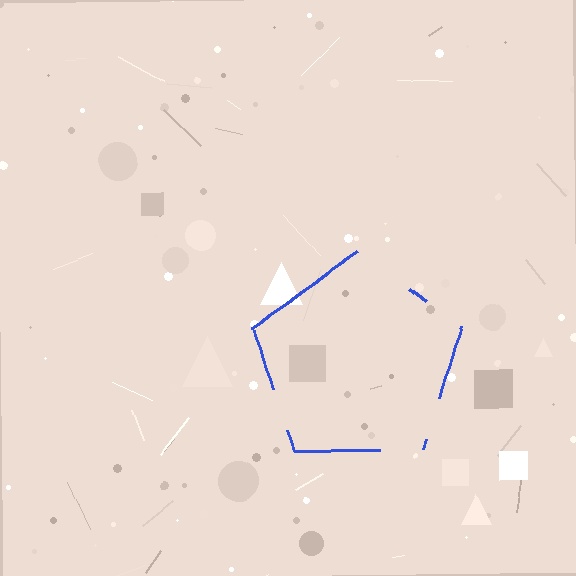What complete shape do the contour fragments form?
The contour fragments form a pentagon.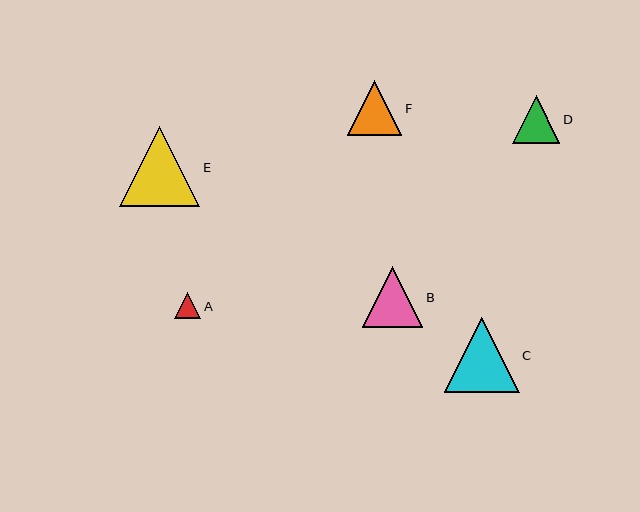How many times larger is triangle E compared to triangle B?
Triangle E is approximately 1.3 times the size of triangle B.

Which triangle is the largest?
Triangle E is the largest with a size of approximately 80 pixels.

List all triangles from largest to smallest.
From largest to smallest: E, C, B, F, D, A.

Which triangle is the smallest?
Triangle A is the smallest with a size of approximately 26 pixels.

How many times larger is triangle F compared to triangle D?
Triangle F is approximately 1.2 times the size of triangle D.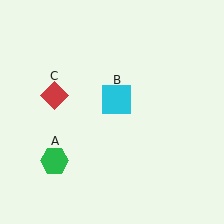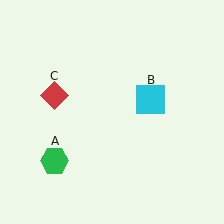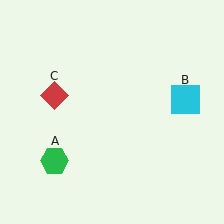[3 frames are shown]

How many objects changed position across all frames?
1 object changed position: cyan square (object B).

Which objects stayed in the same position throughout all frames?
Green hexagon (object A) and red diamond (object C) remained stationary.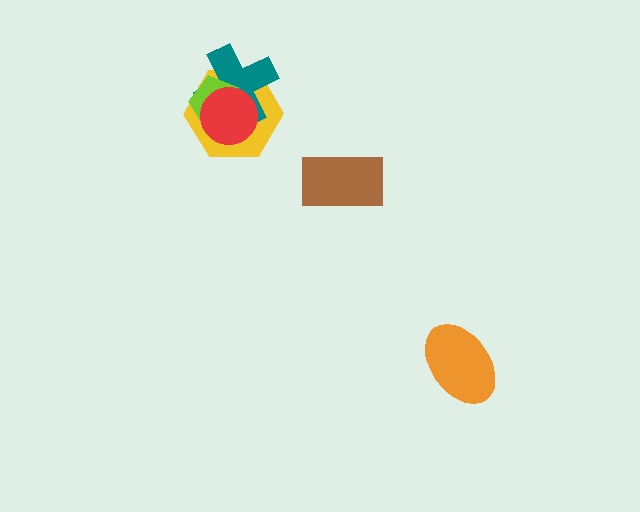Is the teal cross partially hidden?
Yes, it is partially covered by another shape.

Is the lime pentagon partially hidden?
Yes, it is partially covered by another shape.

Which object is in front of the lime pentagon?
The red circle is in front of the lime pentagon.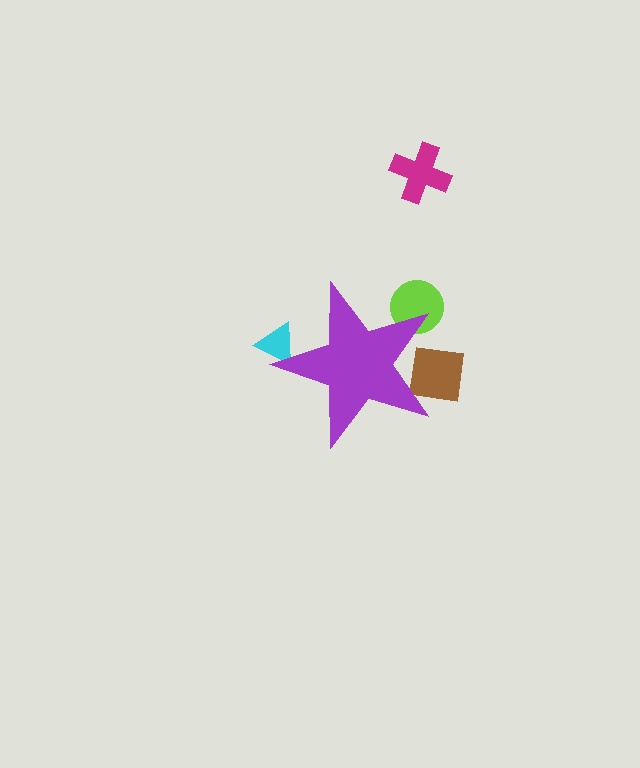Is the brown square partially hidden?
Yes, the brown square is partially hidden behind the purple star.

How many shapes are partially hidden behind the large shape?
3 shapes are partially hidden.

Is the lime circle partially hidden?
Yes, the lime circle is partially hidden behind the purple star.